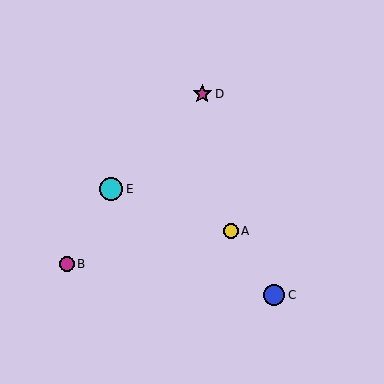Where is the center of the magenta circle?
The center of the magenta circle is at (67, 264).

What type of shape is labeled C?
Shape C is a blue circle.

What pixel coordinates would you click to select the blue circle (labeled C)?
Click at (274, 295) to select the blue circle C.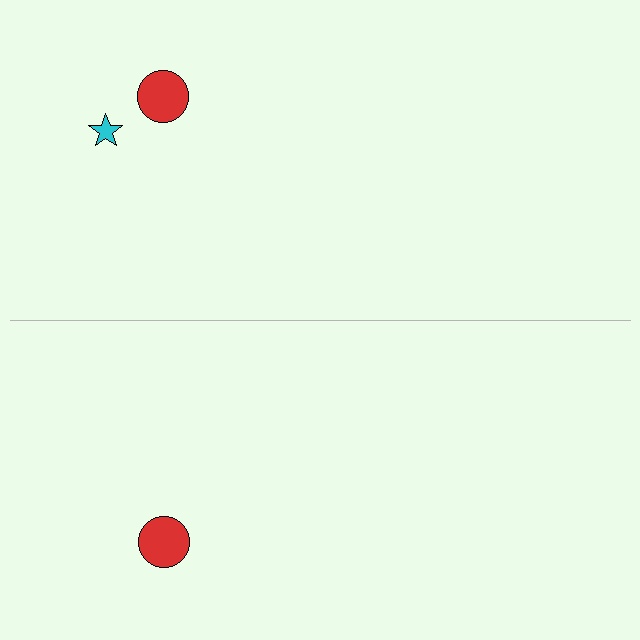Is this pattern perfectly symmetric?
No, the pattern is not perfectly symmetric. A cyan star is missing from the bottom side.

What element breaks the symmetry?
A cyan star is missing from the bottom side.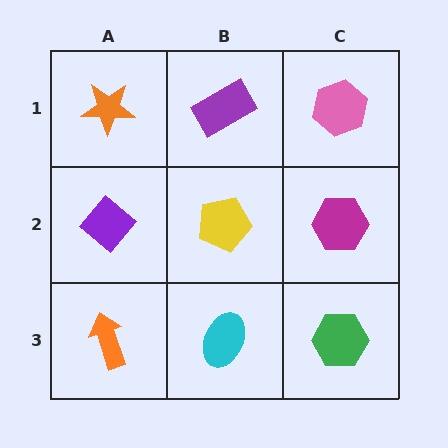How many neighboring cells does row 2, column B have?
4.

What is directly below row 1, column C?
A magenta hexagon.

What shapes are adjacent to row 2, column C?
A pink hexagon (row 1, column C), a green hexagon (row 3, column C), a yellow pentagon (row 2, column B).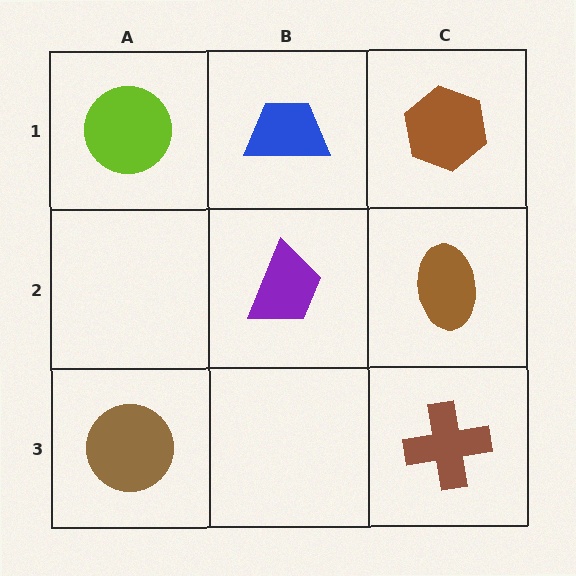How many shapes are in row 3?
2 shapes.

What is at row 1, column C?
A brown hexagon.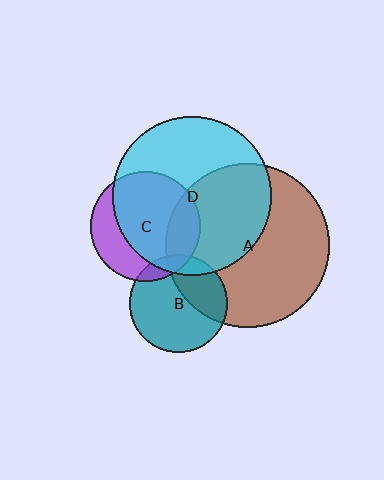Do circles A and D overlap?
Yes.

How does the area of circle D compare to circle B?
Approximately 2.6 times.